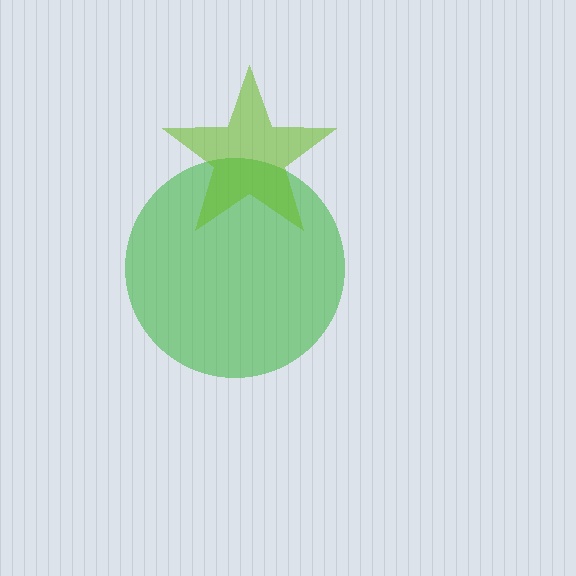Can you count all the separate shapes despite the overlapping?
Yes, there are 2 separate shapes.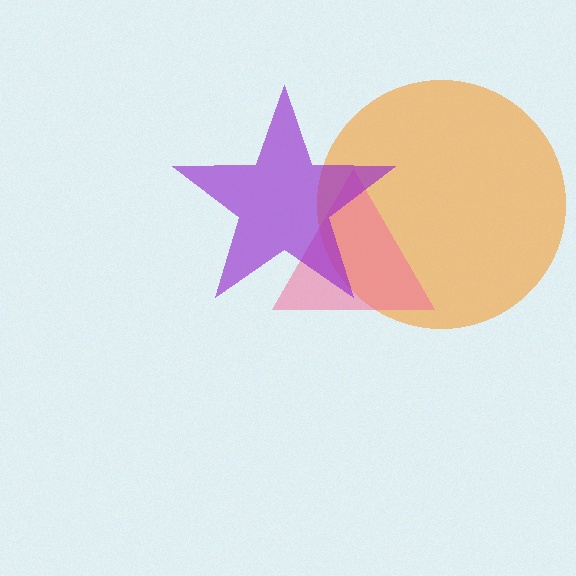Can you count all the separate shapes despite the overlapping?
Yes, there are 3 separate shapes.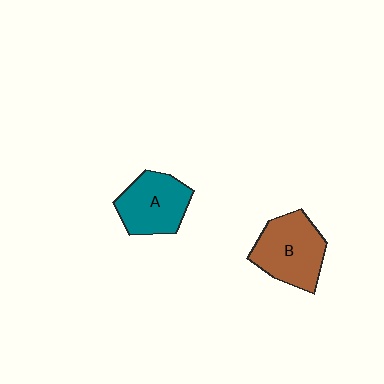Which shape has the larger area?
Shape B (brown).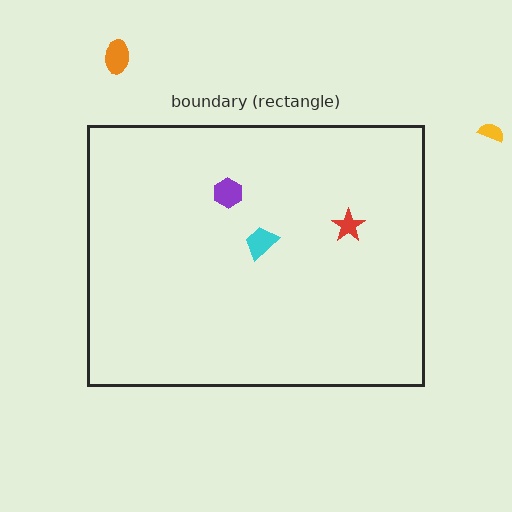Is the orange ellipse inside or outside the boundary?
Outside.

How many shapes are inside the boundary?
3 inside, 2 outside.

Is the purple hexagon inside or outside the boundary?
Inside.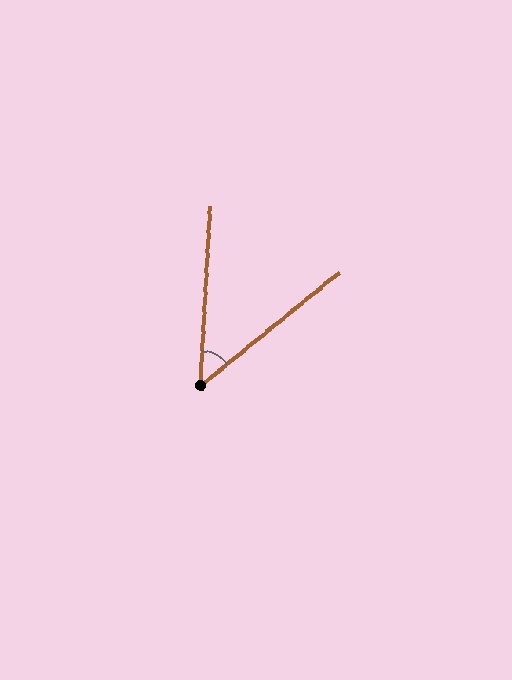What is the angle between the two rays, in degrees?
Approximately 47 degrees.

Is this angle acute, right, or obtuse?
It is acute.